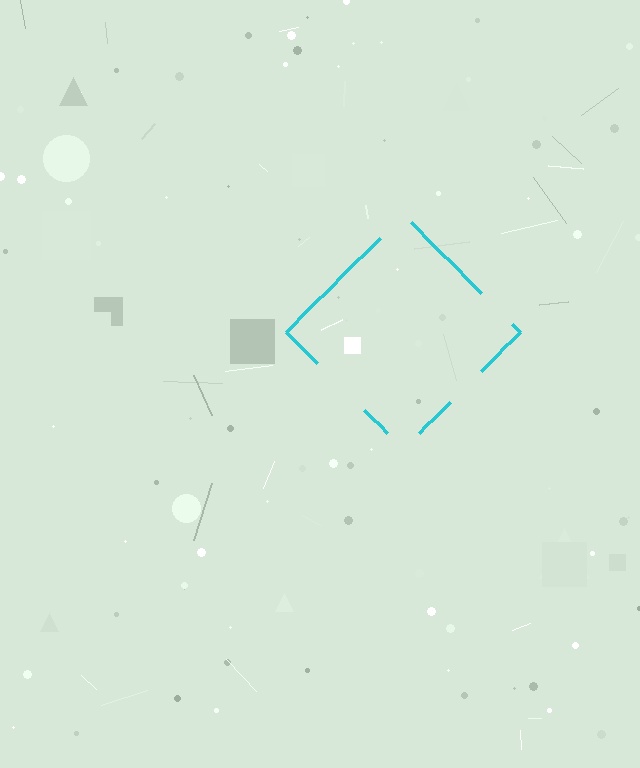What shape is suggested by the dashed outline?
The dashed outline suggests a diamond.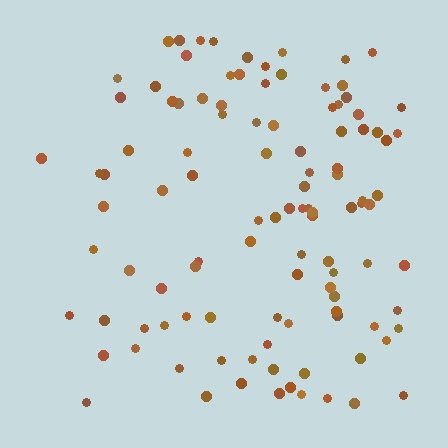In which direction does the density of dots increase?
From left to right, with the right side densest.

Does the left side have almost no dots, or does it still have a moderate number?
Still a moderate number, just noticeably fewer than the right.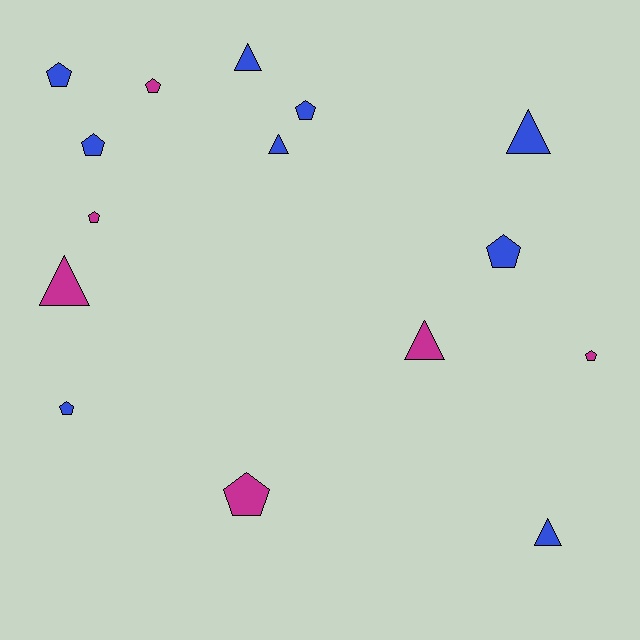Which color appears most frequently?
Blue, with 9 objects.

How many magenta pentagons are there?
There are 4 magenta pentagons.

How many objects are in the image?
There are 15 objects.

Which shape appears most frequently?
Pentagon, with 9 objects.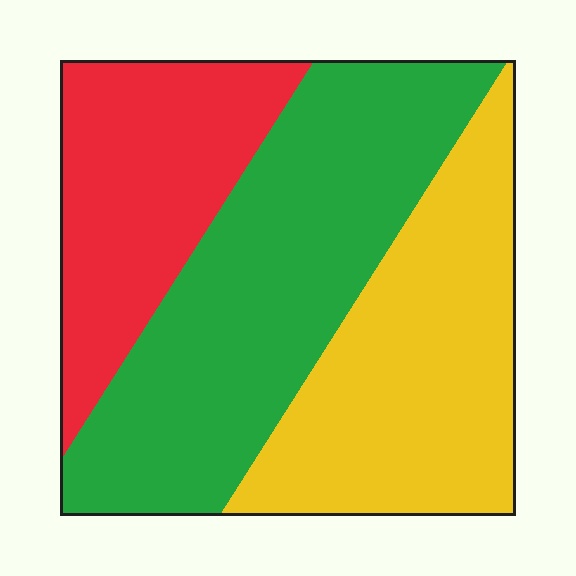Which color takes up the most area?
Green, at roughly 40%.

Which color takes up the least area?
Red, at roughly 25%.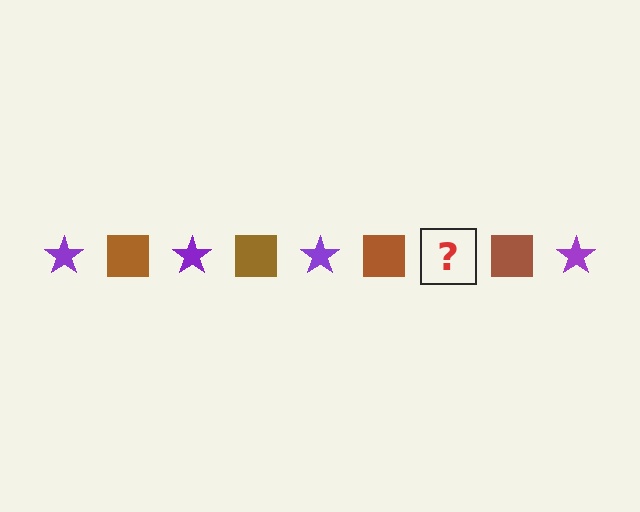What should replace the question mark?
The question mark should be replaced with a purple star.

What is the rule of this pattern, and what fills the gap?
The rule is that the pattern alternates between purple star and brown square. The gap should be filled with a purple star.